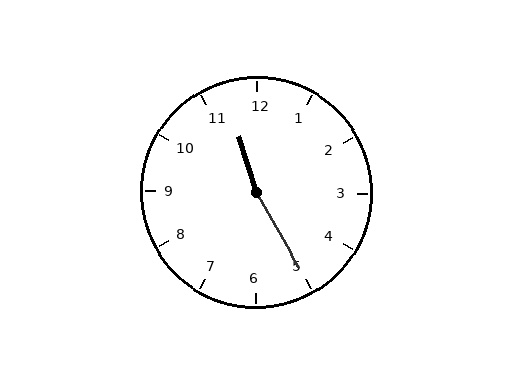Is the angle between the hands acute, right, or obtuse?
It is obtuse.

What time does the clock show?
11:25.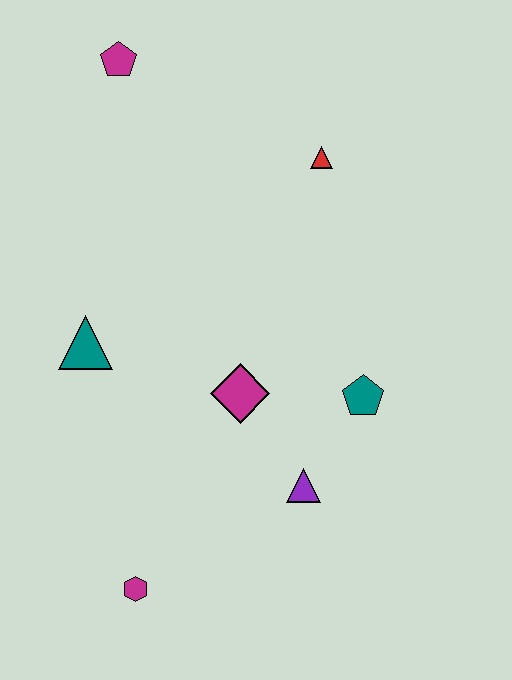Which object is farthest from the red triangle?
The magenta hexagon is farthest from the red triangle.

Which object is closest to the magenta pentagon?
The red triangle is closest to the magenta pentagon.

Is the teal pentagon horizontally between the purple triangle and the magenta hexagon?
No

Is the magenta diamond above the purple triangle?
Yes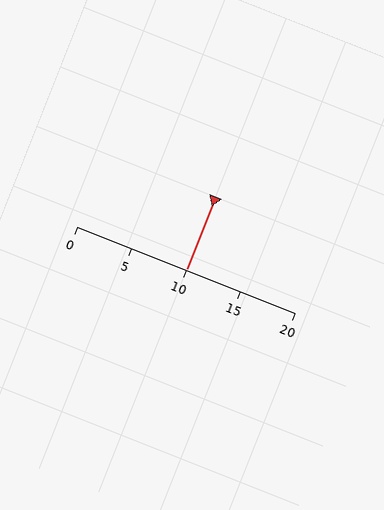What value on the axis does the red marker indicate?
The marker indicates approximately 10.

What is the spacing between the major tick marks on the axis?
The major ticks are spaced 5 apart.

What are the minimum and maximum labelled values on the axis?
The axis runs from 0 to 20.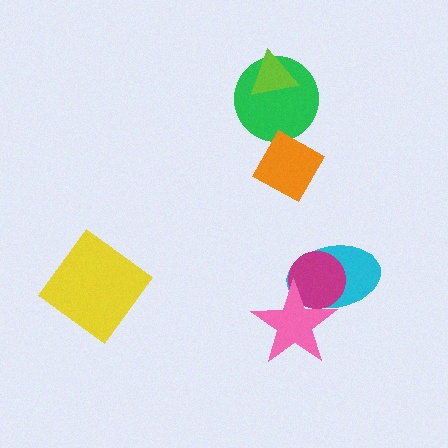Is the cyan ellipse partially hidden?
Yes, it is partially covered by another shape.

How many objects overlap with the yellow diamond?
0 objects overlap with the yellow diamond.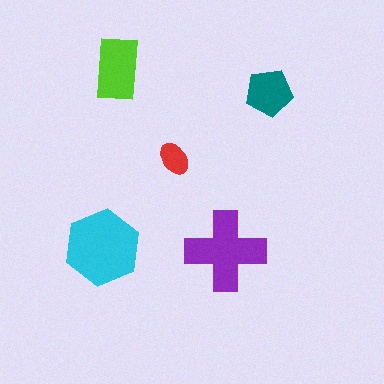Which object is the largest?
The cyan hexagon.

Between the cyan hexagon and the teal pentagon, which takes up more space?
The cyan hexagon.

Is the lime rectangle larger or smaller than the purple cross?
Smaller.